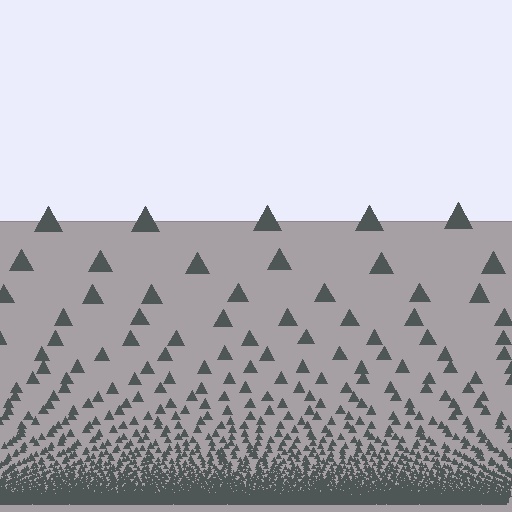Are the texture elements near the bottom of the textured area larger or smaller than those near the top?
Smaller. The gradient is inverted — elements near the bottom are smaller and denser.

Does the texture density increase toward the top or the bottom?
Density increases toward the bottom.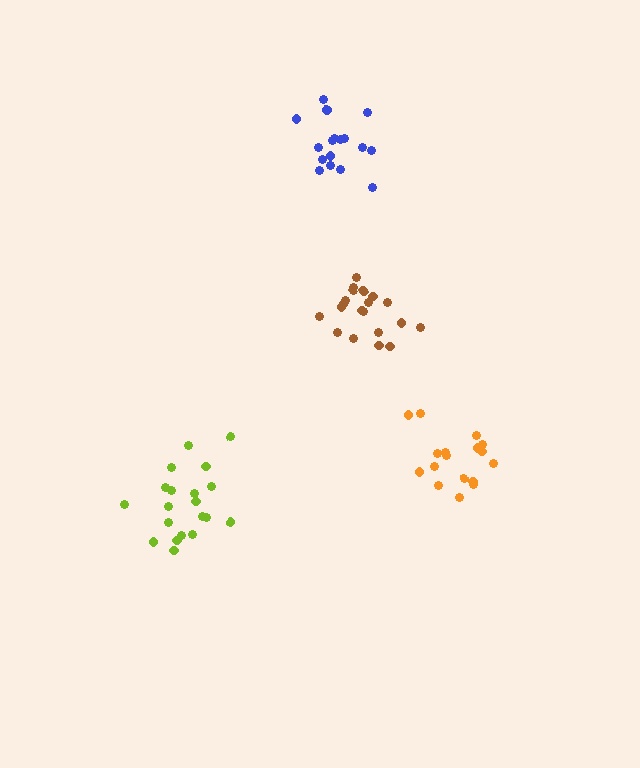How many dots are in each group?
Group 1: 17 dots, Group 2: 17 dots, Group 3: 20 dots, Group 4: 20 dots (74 total).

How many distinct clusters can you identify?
There are 4 distinct clusters.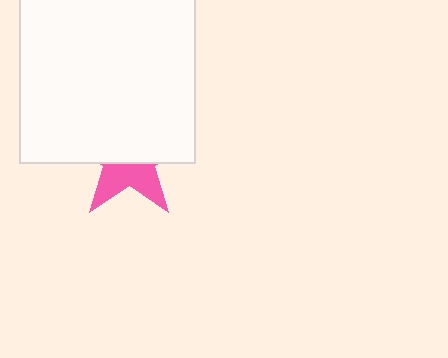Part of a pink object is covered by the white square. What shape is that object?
It is a star.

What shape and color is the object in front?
The object in front is a white square.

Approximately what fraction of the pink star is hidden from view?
Roughly 60% of the pink star is hidden behind the white square.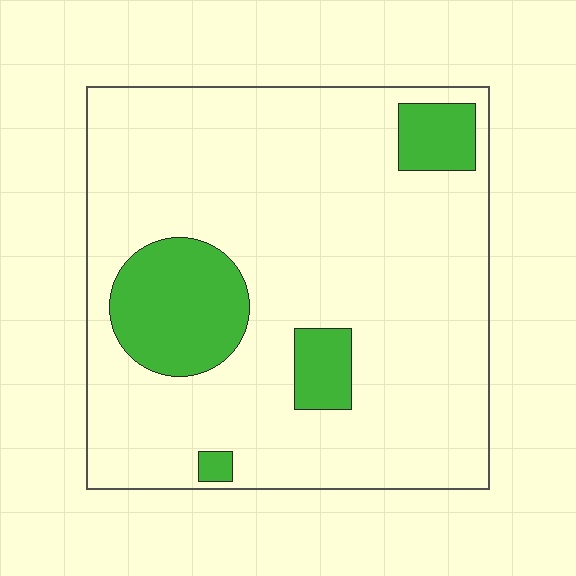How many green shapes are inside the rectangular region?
4.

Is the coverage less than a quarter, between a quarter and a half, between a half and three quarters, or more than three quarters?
Less than a quarter.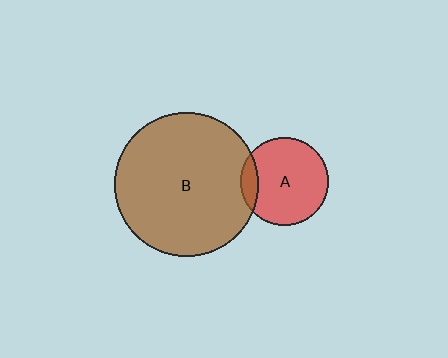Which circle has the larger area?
Circle B (brown).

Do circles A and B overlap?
Yes.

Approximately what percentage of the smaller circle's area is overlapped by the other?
Approximately 10%.